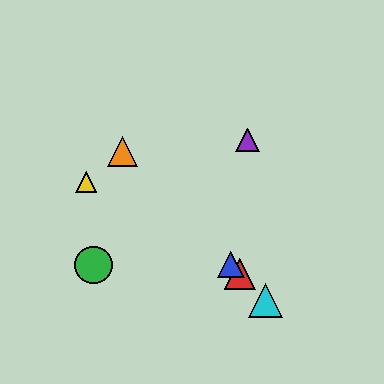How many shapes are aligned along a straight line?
4 shapes (the red triangle, the blue triangle, the orange triangle, the cyan triangle) are aligned along a straight line.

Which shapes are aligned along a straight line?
The red triangle, the blue triangle, the orange triangle, the cyan triangle are aligned along a straight line.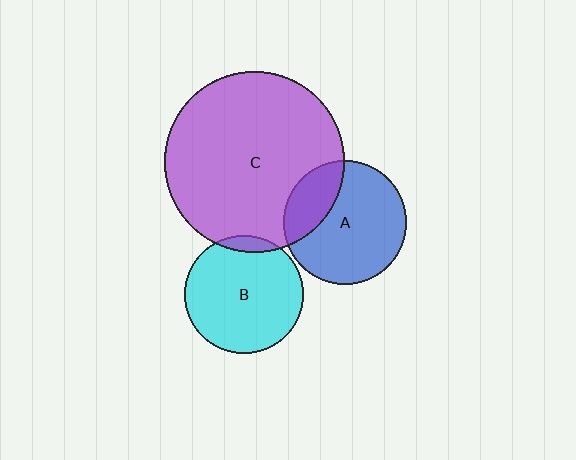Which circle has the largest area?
Circle C (purple).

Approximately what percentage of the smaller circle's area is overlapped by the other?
Approximately 25%.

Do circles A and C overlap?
Yes.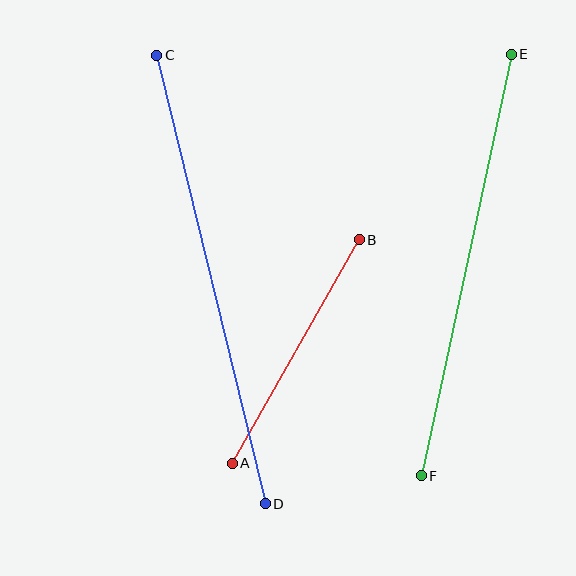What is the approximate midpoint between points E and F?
The midpoint is at approximately (466, 265) pixels.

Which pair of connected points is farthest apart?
Points C and D are farthest apart.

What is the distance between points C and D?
The distance is approximately 461 pixels.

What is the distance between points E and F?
The distance is approximately 431 pixels.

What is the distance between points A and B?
The distance is approximately 257 pixels.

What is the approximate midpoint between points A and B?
The midpoint is at approximately (296, 352) pixels.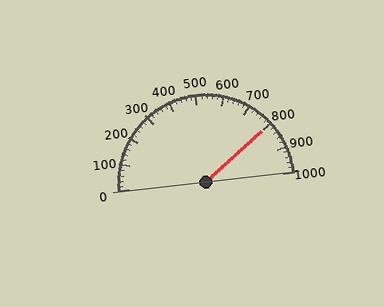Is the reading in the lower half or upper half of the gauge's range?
The reading is in the upper half of the range (0 to 1000).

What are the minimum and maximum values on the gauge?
The gauge ranges from 0 to 1000.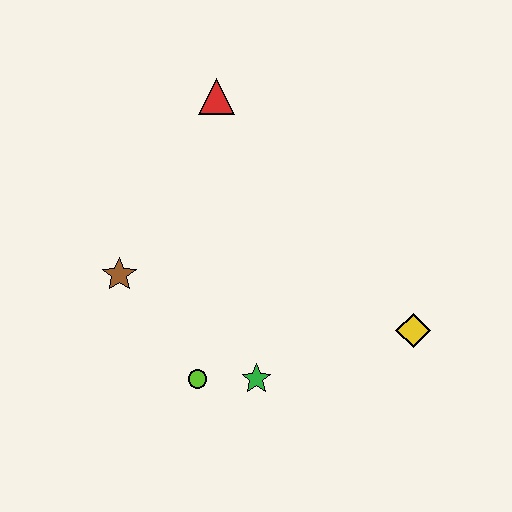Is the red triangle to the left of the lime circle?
No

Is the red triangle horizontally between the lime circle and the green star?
Yes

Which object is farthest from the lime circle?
The red triangle is farthest from the lime circle.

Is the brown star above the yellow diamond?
Yes